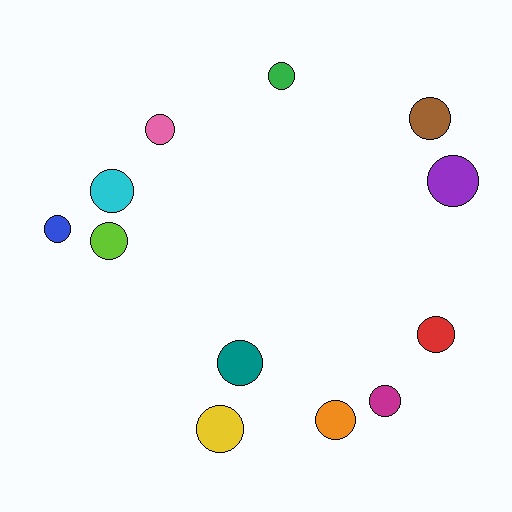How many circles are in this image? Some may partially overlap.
There are 12 circles.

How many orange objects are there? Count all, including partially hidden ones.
There is 1 orange object.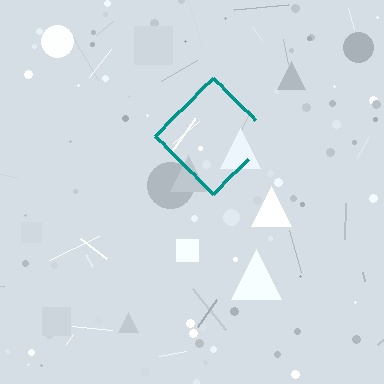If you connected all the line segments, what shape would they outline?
They would outline a diamond.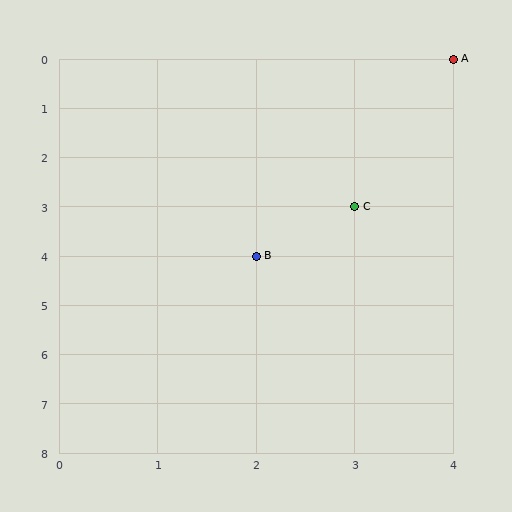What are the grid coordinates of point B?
Point B is at grid coordinates (2, 4).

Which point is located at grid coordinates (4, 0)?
Point A is at (4, 0).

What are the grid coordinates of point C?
Point C is at grid coordinates (3, 3).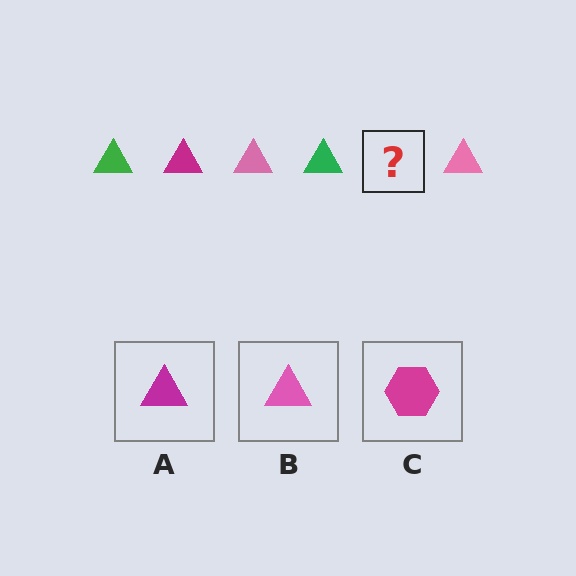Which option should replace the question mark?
Option A.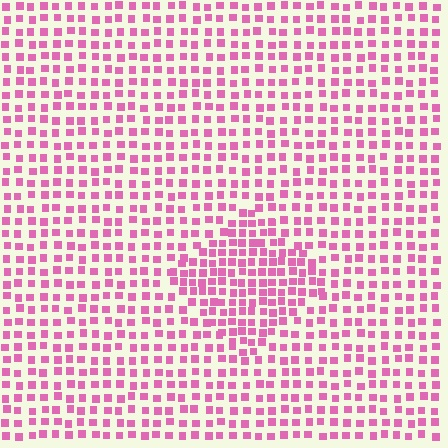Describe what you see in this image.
The image contains small pink elements arranged at two different densities. A diamond-shaped region is visible where the elements are more densely packed than the surrounding area.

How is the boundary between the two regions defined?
The boundary is defined by a change in element density (approximately 1.6x ratio). All elements are the same color, size, and shape.